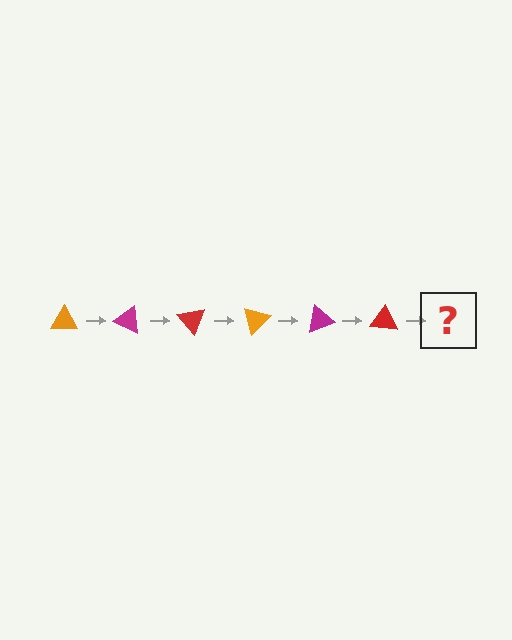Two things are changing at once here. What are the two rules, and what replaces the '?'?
The two rules are that it rotates 25 degrees each step and the color cycles through orange, magenta, and red. The '?' should be an orange triangle, rotated 150 degrees from the start.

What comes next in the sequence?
The next element should be an orange triangle, rotated 150 degrees from the start.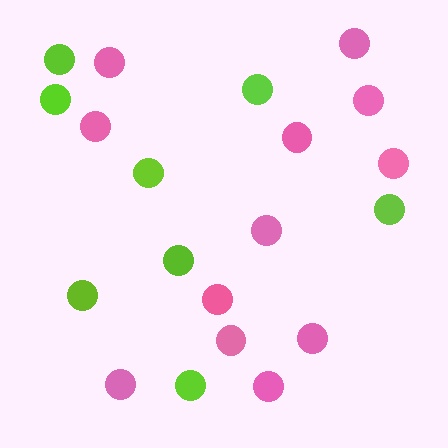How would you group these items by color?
There are 2 groups: one group of pink circles (12) and one group of lime circles (8).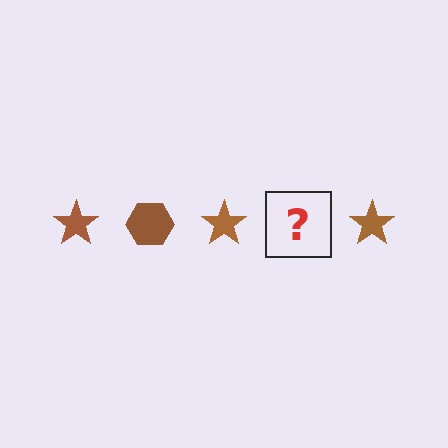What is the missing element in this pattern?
The missing element is a brown hexagon.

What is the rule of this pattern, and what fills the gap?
The rule is that the pattern cycles through star, hexagon shapes in brown. The gap should be filled with a brown hexagon.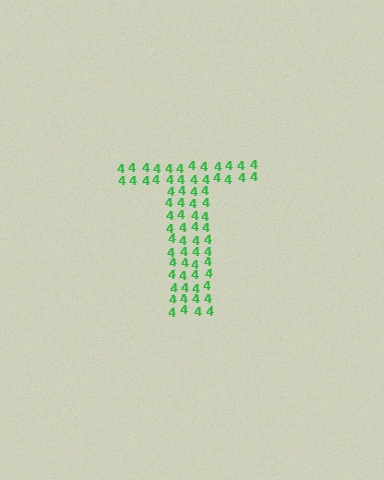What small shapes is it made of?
It is made of small digit 4's.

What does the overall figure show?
The overall figure shows the letter T.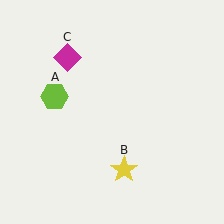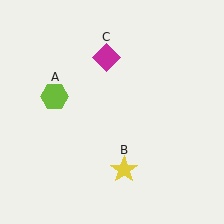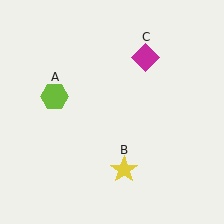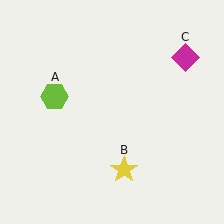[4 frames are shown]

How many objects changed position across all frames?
1 object changed position: magenta diamond (object C).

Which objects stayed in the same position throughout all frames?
Lime hexagon (object A) and yellow star (object B) remained stationary.